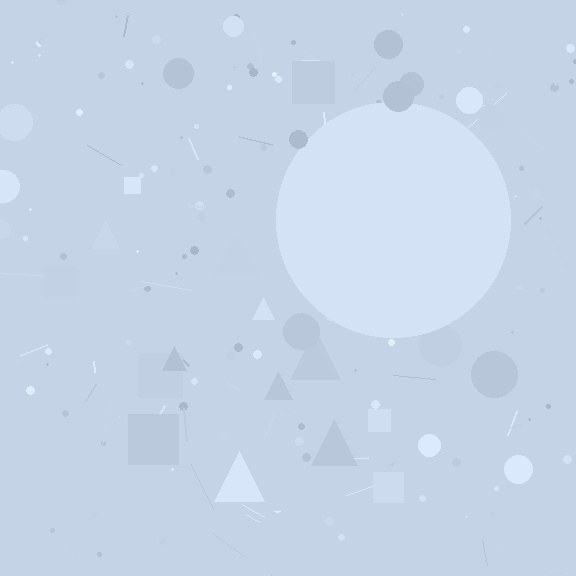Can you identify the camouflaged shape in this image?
The camouflaged shape is a circle.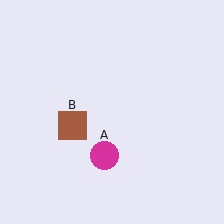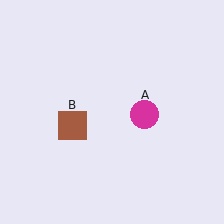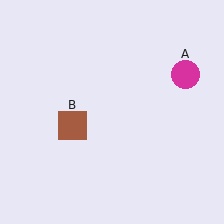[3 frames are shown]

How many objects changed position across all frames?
1 object changed position: magenta circle (object A).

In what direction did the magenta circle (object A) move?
The magenta circle (object A) moved up and to the right.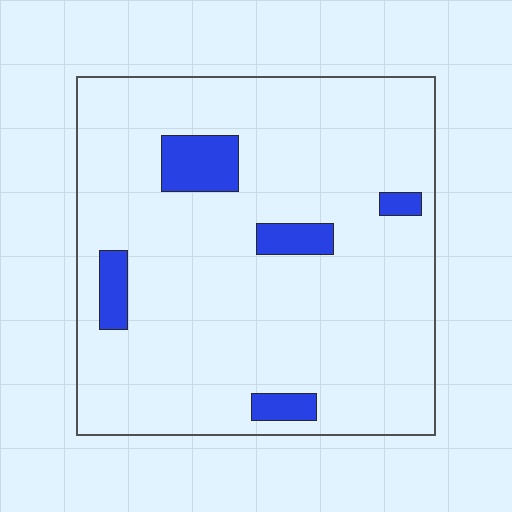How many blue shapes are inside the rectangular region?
5.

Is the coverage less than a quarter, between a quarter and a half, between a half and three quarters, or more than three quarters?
Less than a quarter.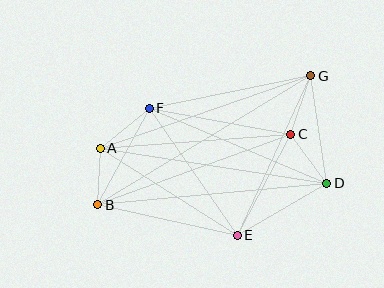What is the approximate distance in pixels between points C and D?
The distance between C and D is approximately 61 pixels.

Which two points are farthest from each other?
Points B and G are farthest from each other.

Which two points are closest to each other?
Points A and B are closest to each other.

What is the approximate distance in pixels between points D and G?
The distance between D and G is approximately 109 pixels.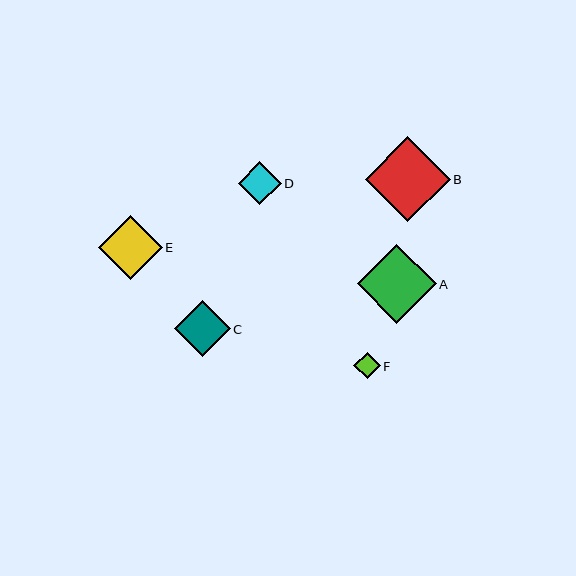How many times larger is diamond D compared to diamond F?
Diamond D is approximately 1.6 times the size of diamond F.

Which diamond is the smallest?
Diamond F is the smallest with a size of approximately 27 pixels.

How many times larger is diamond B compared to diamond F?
Diamond B is approximately 3.2 times the size of diamond F.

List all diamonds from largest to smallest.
From largest to smallest: B, A, E, C, D, F.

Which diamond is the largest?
Diamond B is the largest with a size of approximately 85 pixels.